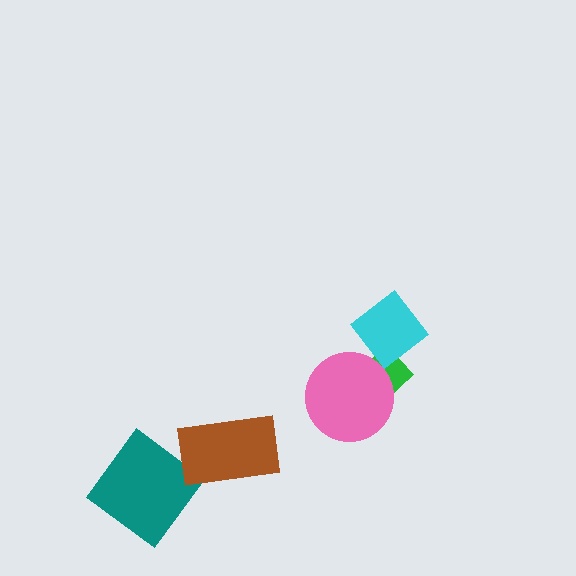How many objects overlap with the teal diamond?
0 objects overlap with the teal diamond.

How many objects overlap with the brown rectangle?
0 objects overlap with the brown rectangle.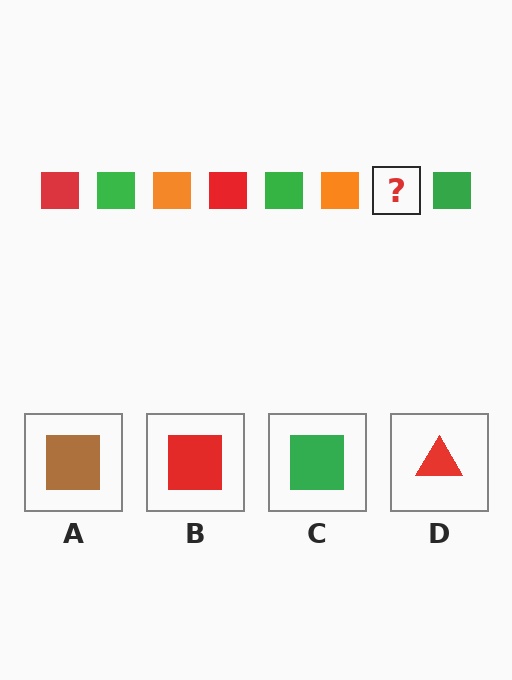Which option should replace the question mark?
Option B.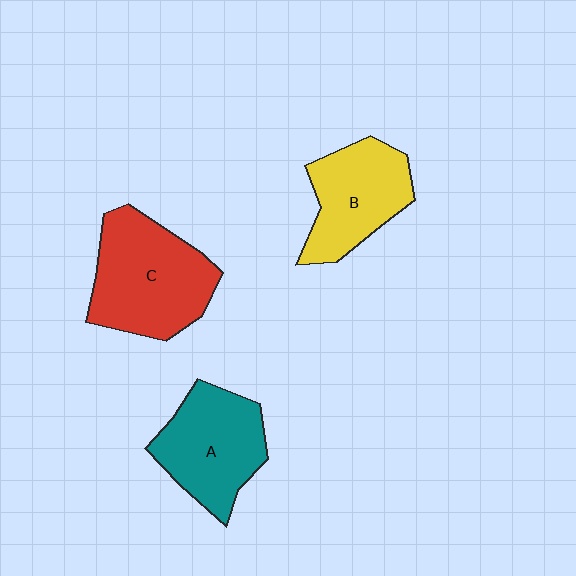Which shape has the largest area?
Shape C (red).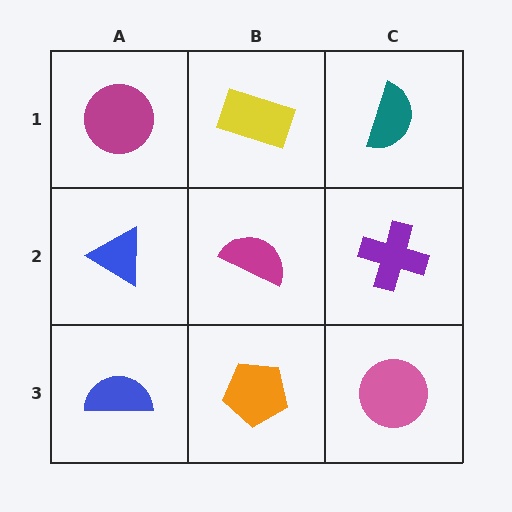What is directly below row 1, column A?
A blue triangle.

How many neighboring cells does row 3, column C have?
2.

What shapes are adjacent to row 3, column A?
A blue triangle (row 2, column A), an orange pentagon (row 3, column B).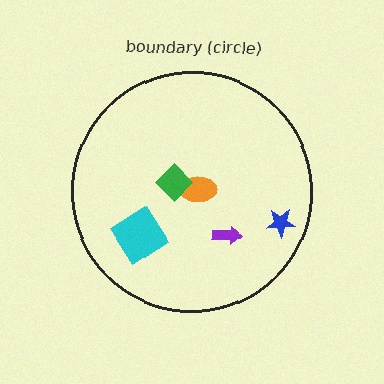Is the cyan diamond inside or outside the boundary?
Inside.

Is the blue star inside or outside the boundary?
Inside.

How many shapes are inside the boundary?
5 inside, 0 outside.